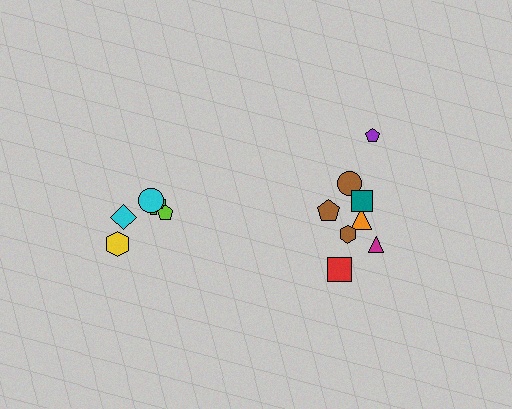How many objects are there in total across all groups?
There are 14 objects.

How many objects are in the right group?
There are 8 objects.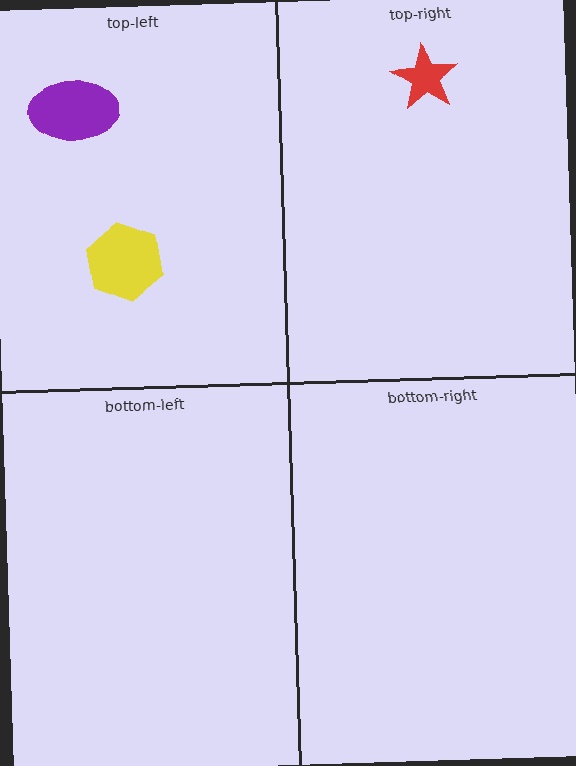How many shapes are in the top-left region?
2.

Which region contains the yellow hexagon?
The top-left region.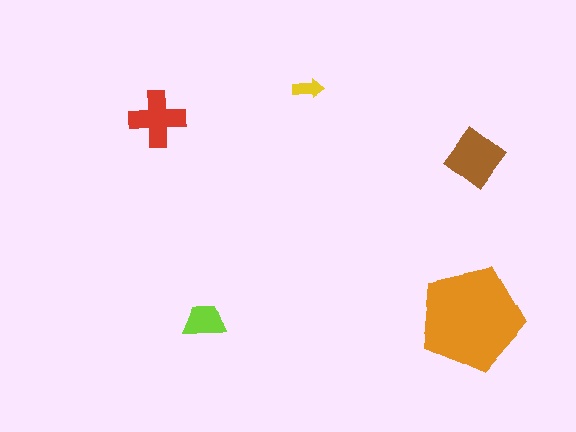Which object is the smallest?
The yellow arrow.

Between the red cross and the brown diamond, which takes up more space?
The brown diamond.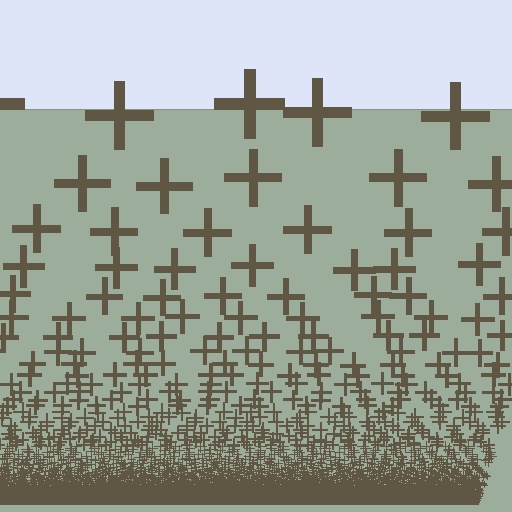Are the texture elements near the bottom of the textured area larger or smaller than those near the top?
Smaller. The gradient is inverted — elements near the bottom are smaller and denser.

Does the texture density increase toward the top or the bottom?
Density increases toward the bottom.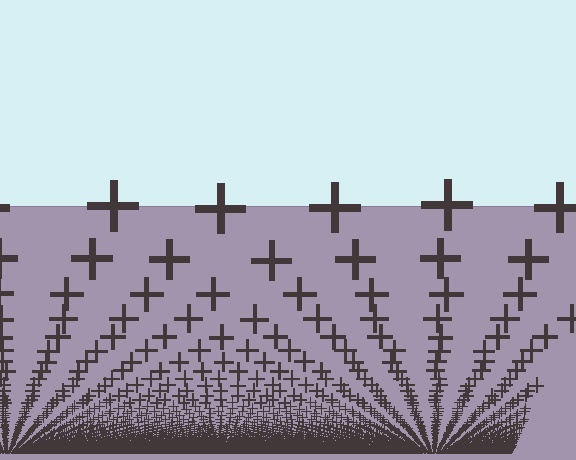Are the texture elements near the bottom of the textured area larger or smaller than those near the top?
Smaller. The gradient is inverted — elements near the bottom are smaller and denser.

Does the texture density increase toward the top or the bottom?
Density increases toward the bottom.